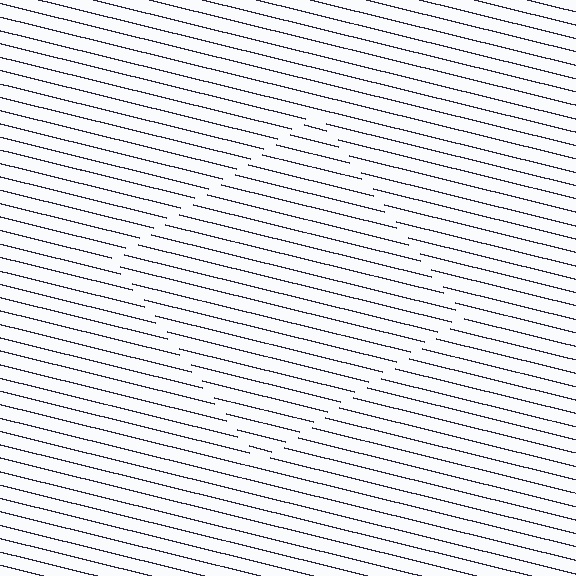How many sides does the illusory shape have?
4 sides — the line-ends trace a square.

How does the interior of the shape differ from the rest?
The interior of the shape contains the same grating, shifted by half a period — the contour is defined by the phase discontinuity where line-ends from the inner and outer gratings abut.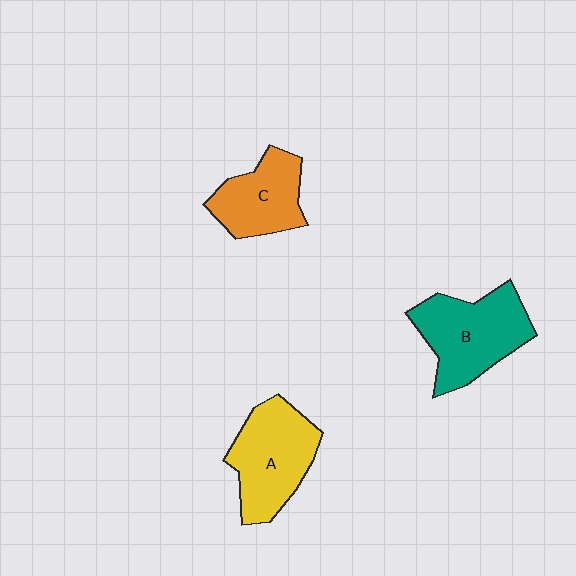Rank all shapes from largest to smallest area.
From largest to smallest: B (teal), A (yellow), C (orange).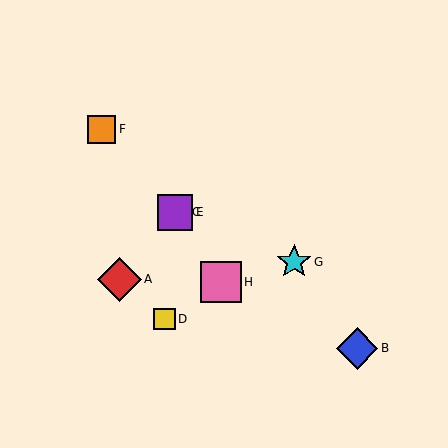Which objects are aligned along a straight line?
Objects C, E, G are aligned along a straight line.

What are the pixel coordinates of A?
Object A is at (119, 279).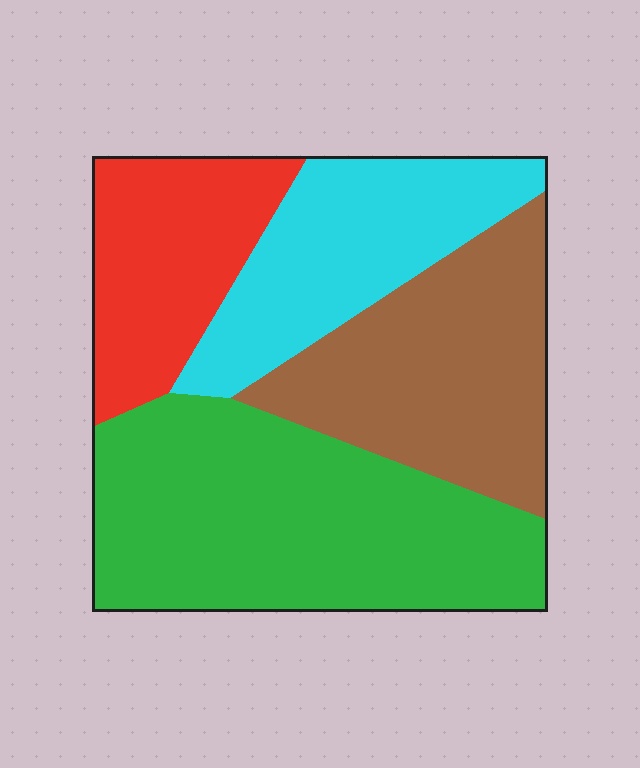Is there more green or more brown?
Green.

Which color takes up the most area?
Green, at roughly 35%.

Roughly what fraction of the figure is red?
Red covers about 15% of the figure.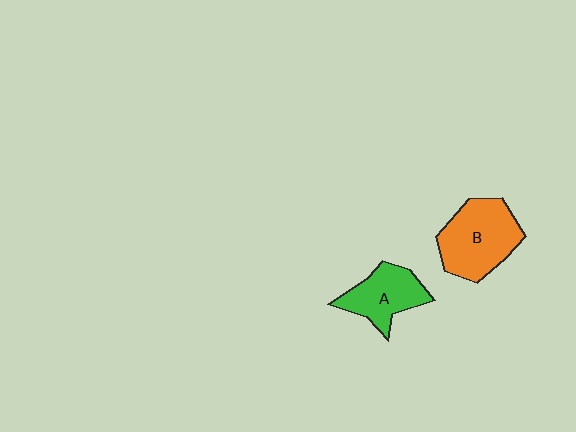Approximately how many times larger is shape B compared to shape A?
Approximately 1.4 times.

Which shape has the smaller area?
Shape A (green).